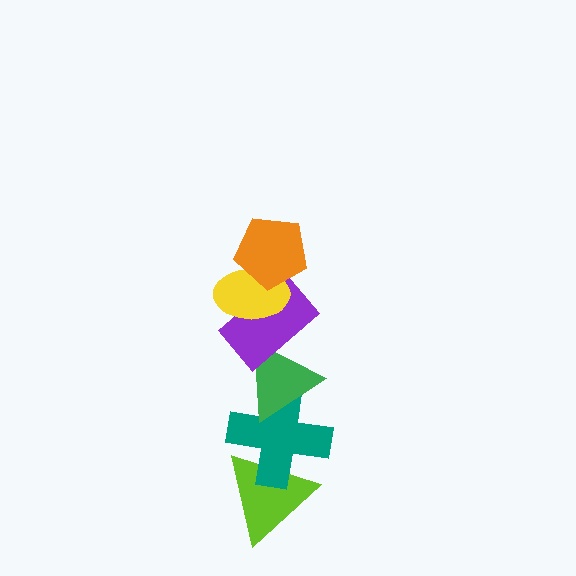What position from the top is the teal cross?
The teal cross is 5th from the top.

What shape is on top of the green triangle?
The purple rectangle is on top of the green triangle.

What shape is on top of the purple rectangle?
The yellow ellipse is on top of the purple rectangle.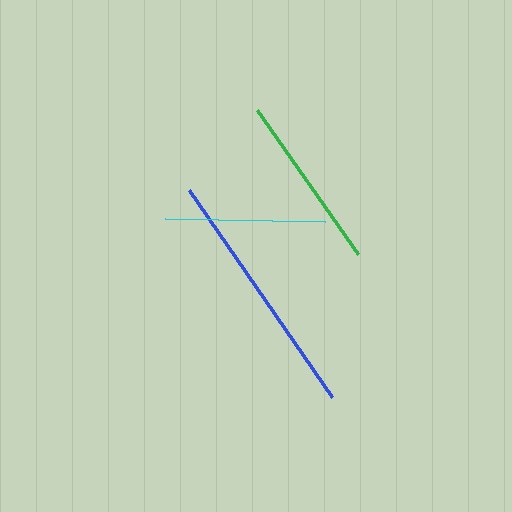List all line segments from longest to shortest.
From longest to shortest: blue, green, cyan.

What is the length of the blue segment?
The blue segment is approximately 252 pixels long.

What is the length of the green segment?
The green segment is approximately 176 pixels long.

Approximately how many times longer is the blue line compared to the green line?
The blue line is approximately 1.4 times the length of the green line.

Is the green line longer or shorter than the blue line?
The blue line is longer than the green line.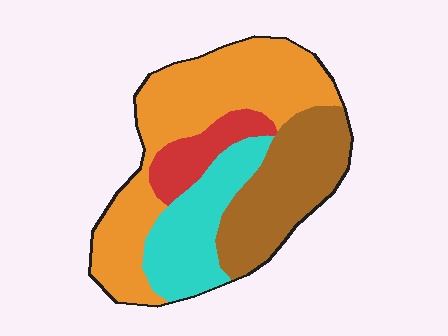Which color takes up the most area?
Orange, at roughly 45%.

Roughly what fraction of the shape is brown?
Brown covers 26% of the shape.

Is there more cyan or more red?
Cyan.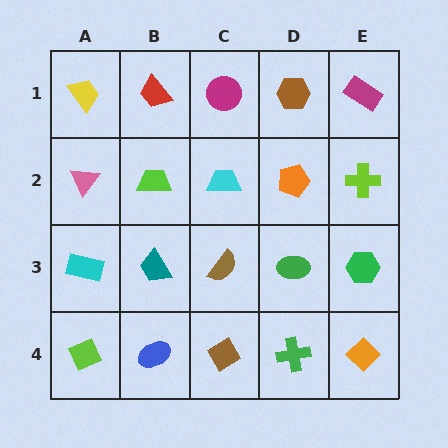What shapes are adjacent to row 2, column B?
A red trapezoid (row 1, column B), a teal trapezoid (row 3, column B), a pink triangle (row 2, column A), a cyan trapezoid (row 2, column C).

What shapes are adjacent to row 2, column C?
A magenta circle (row 1, column C), a brown semicircle (row 3, column C), a lime trapezoid (row 2, column B), an orange pentagon (row 2, column D).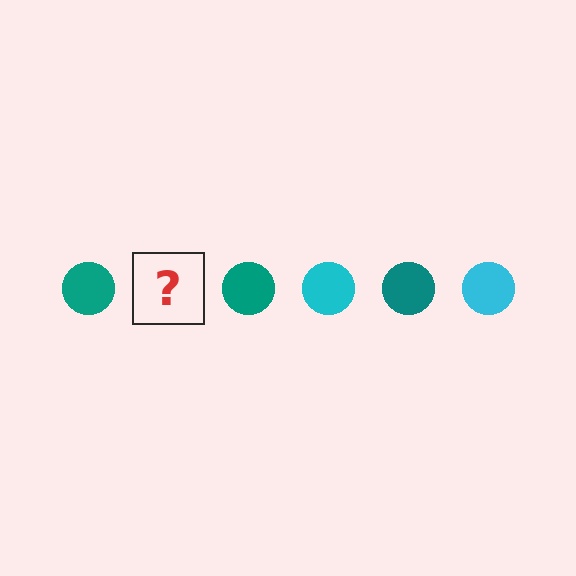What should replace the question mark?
The question mark should be replaced with a cyan circle.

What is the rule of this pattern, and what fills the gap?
The rule is that the pattern cycles through teal, cyan circles. The gap should be filled with a cyan circle.